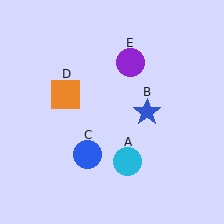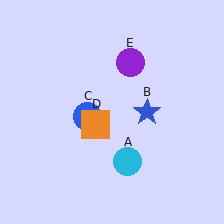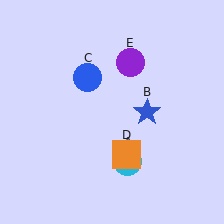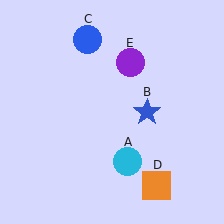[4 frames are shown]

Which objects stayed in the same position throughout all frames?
Cyan circle (object A) and blue star (object B) and purple circle (object E) remained stationary.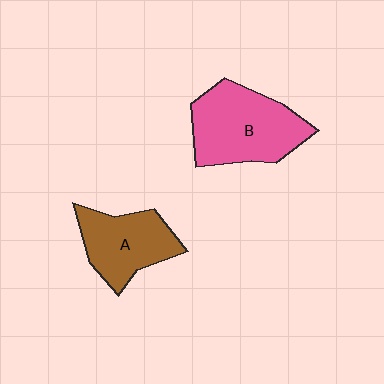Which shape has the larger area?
Shape B (pink).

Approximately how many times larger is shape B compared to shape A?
Approximately 1.3 times.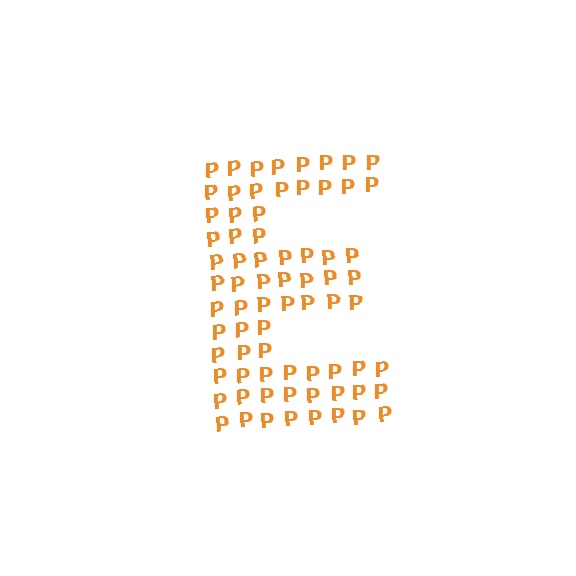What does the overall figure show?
The overall figure shows the letter E.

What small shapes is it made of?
It is made of small letter P's.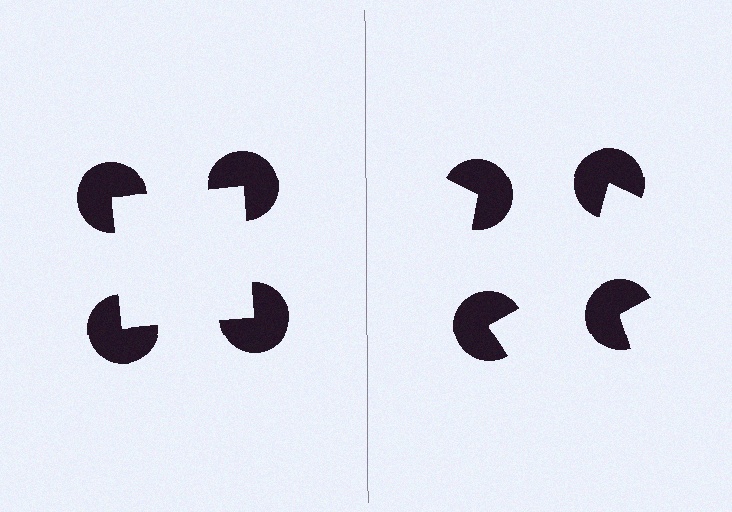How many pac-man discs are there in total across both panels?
8 — 4 on each side.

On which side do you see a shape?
An illusory square appears on the left side. On the right side the wedge cuts are rotated, so no coherent shape forms.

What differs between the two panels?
The pac-man discs are positioned identically on both sides; only the wedge orientations differ. On the left they align to a square; on the right they are misaligned.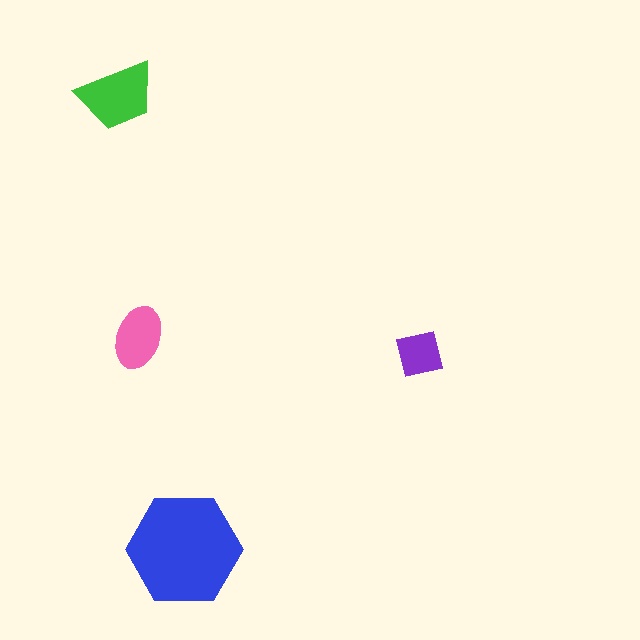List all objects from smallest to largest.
The purple square, the pink ellipse, the green trapezoid, the blue hexagon.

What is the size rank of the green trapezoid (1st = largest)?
2nd.